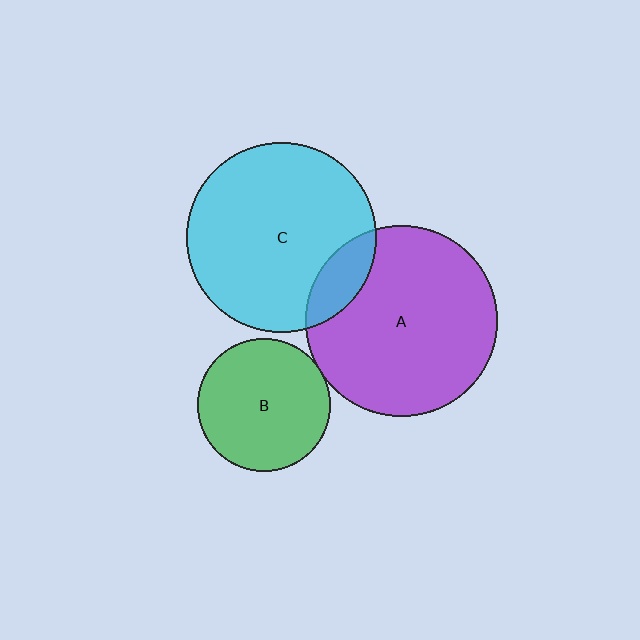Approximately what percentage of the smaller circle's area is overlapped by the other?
Approximately 5%.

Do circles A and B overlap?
Yes.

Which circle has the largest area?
Circle A (purple).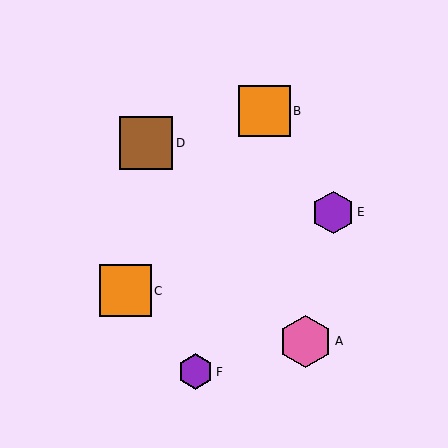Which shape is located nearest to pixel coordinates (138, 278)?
The orange square (labeled C) at (125, 291) is nearest to that location.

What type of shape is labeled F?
Shape F is a purple hexagon.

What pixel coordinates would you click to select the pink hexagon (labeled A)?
Click at (305, 341) to select the pink hexagon A.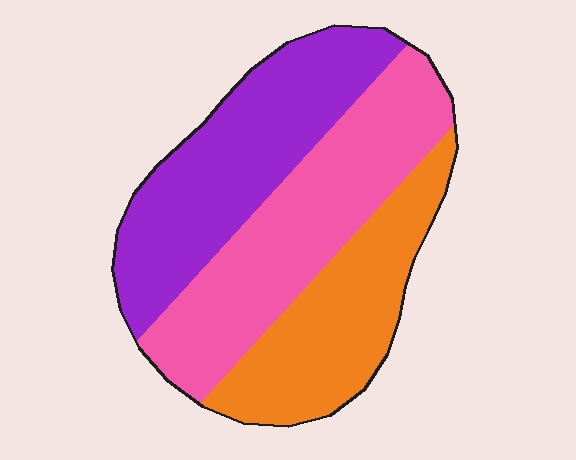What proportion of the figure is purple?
Purple covers 35% of the figure.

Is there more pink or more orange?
Pink.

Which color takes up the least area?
Orange, at roughly 30%.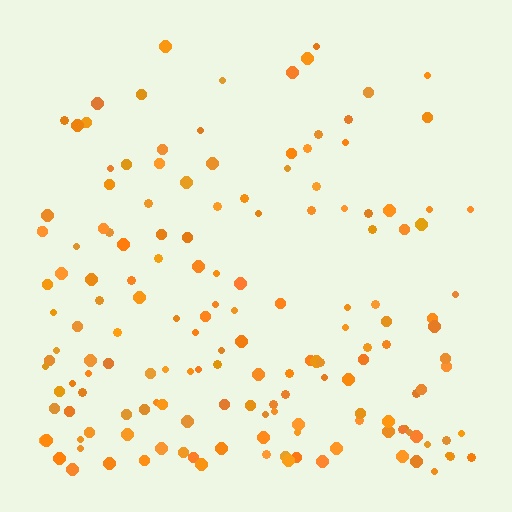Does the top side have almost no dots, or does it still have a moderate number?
Still a moderate number, just noticeably fewer than the bottom.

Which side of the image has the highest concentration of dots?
The bottom.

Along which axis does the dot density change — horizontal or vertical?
Vertical.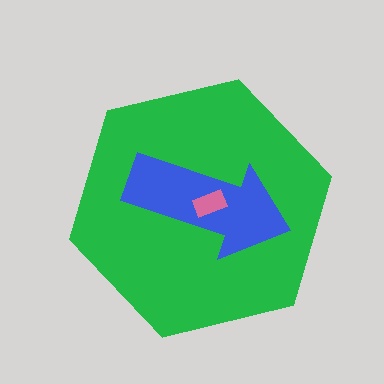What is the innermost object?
The pink rectangle.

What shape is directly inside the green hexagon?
The blue arrow.